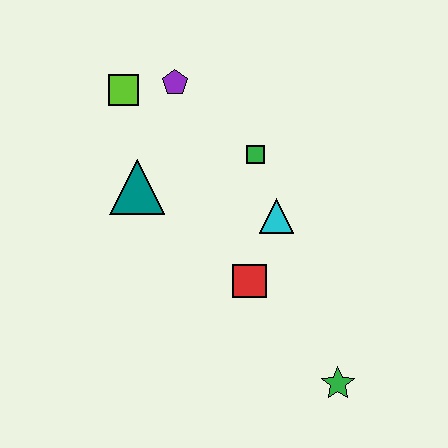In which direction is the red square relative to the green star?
The red square is above the green star.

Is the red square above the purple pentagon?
No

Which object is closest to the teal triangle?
The lime square is closest to the teal triangle.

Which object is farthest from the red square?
The lime square is farthest from the red square.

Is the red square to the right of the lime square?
Yes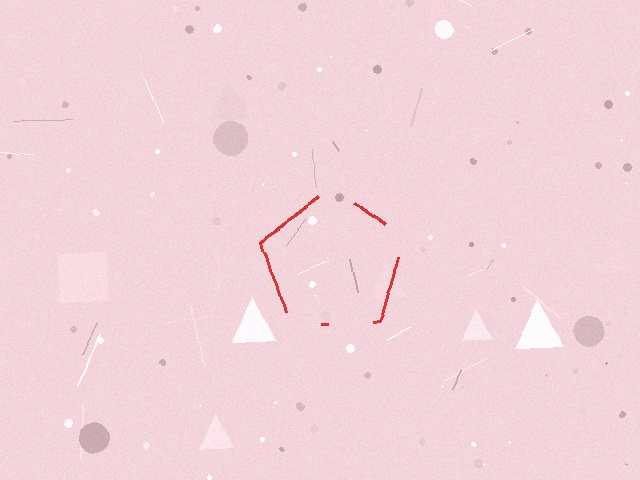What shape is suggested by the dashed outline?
The dashed outline suggests a pentagon.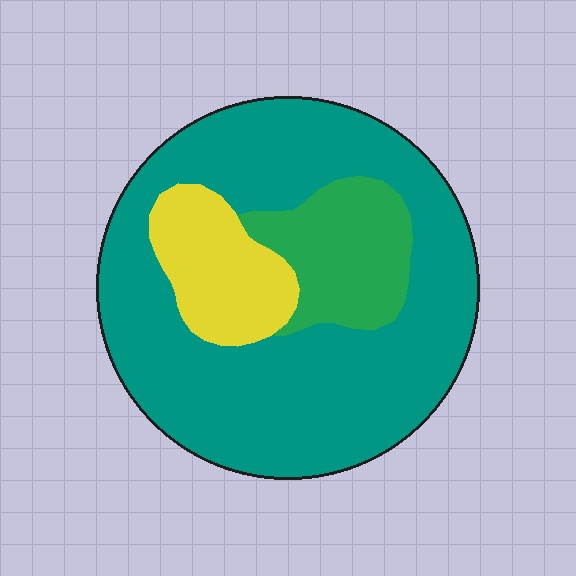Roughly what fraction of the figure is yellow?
Yellow takes up about one eighth (1/8) of the figure.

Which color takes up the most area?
Teal, at roughly 70%.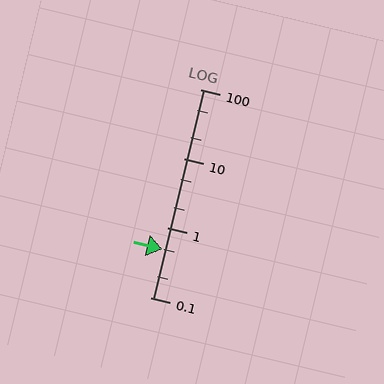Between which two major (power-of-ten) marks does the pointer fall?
The pointer is between 0.1 and 1.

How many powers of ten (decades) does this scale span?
The scale spans 3 decades, from 0.1 to 100.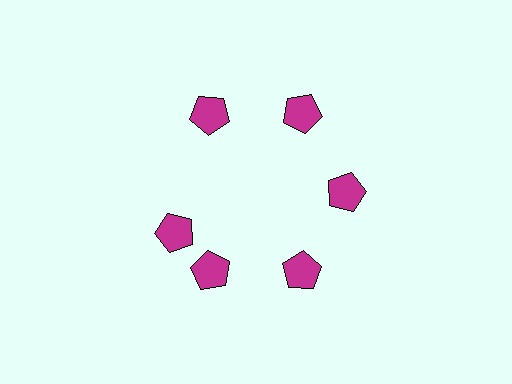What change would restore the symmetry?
The symmetry would be restored by rotating it back into even spacing with its neighbors so that all 6 pentagons sit at equal angles and equal distance from the center.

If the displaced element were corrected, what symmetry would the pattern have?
It would have 6-fold rotational symmetry — the pattern would map onto itself every 60 degrees.